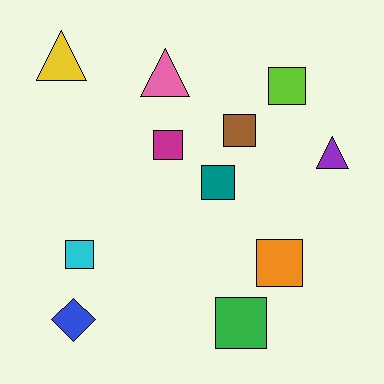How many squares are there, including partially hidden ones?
There are 7 squares.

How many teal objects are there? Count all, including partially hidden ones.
There is 1 teal object.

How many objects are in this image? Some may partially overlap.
There are 11 objects.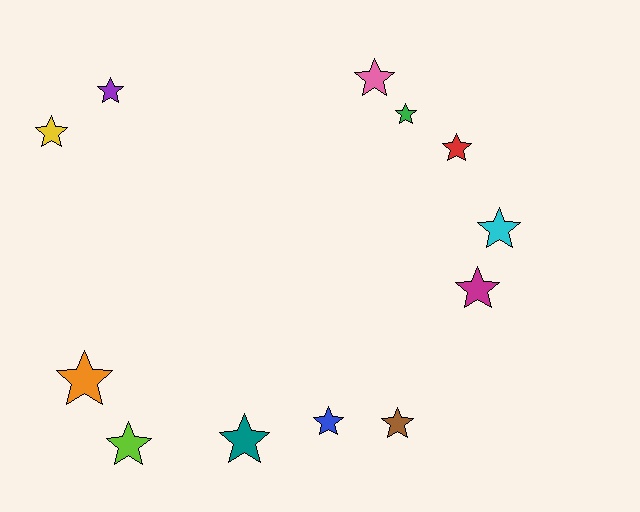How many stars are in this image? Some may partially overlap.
There are 12 stars.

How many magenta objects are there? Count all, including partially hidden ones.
There is 1 magenta object.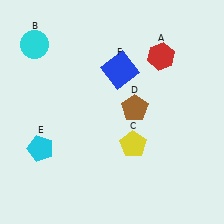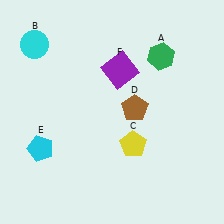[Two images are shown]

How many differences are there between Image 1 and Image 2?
There are 2 differences between the two images.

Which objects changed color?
A changed from red to green. F changed from blue to purple.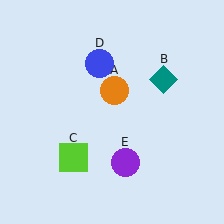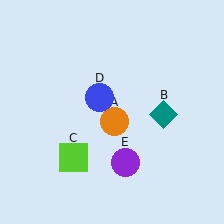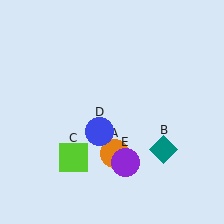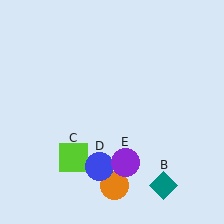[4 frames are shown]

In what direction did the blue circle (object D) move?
The blue circle (object D) moved down.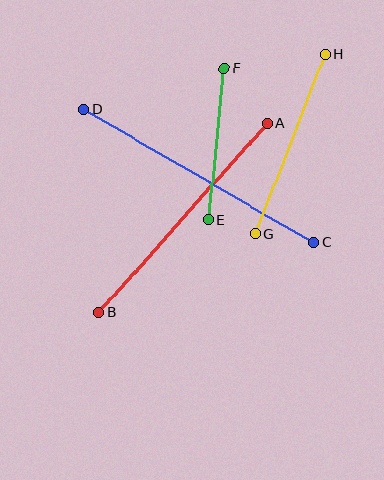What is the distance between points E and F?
The distance is approximately 152 pixels.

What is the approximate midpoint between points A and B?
The midpoint is at approximately (183, 218) pixels.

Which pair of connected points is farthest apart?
Points C and D are farthest apart.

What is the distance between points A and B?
The distance is approximately 254 pixels.